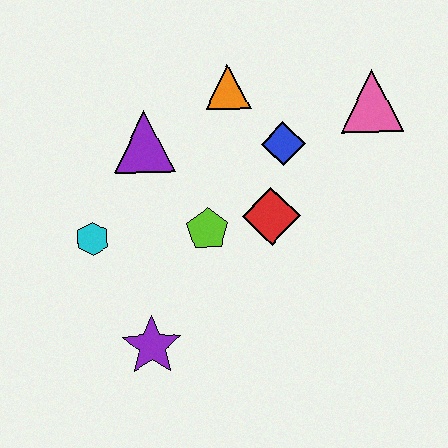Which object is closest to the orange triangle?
The blue diamond is closest to the orange triangle.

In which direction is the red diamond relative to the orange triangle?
The red diamond is below the orange triangle.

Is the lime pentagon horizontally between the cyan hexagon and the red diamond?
Yes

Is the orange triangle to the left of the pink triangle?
Yes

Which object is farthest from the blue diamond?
The purple star is farthest from the blue diamond.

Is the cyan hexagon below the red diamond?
Yes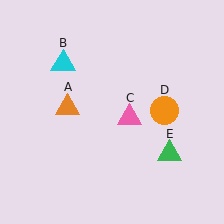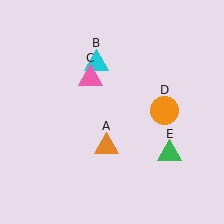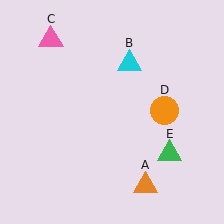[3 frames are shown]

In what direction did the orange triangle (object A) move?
The orange triangle (object A) moved down and to the right.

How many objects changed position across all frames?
3 objects changed position: orange triangle (object A), cyan triangle (object B), pink triangle (object C).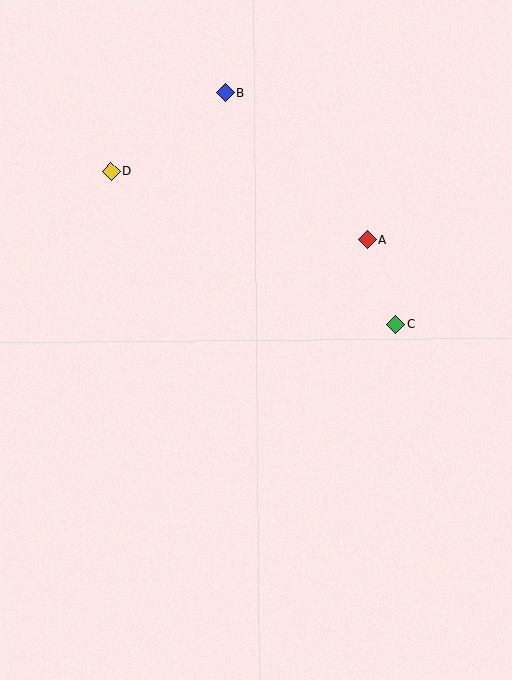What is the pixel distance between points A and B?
The distance between A and B is 204 pixels.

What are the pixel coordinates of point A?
Point A is at (367, 240).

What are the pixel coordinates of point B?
Point B is at (225, 93).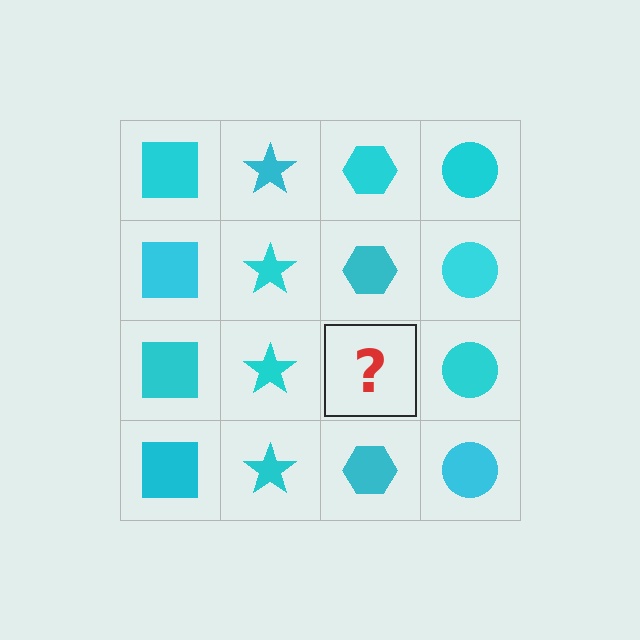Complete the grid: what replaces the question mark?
The question mark should be replaced with a cyan hexagon.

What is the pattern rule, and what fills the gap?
The rule is that each column has a consistent shape. The gap should be filled with a cyan hexagon.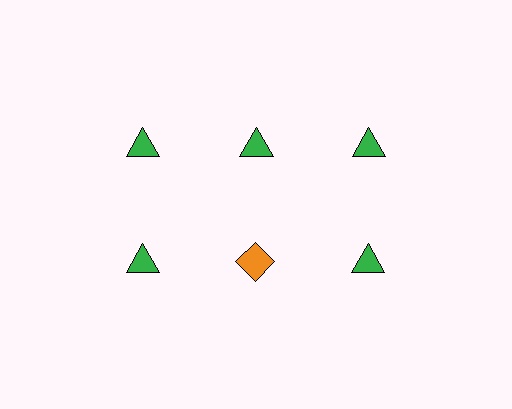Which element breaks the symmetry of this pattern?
The orange diamond in the second row, second from left column breaks the symmetry. All other shapes are green triangles.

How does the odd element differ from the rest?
It differs in both color (orange instead of green) and shape (diamond instead of triangle).